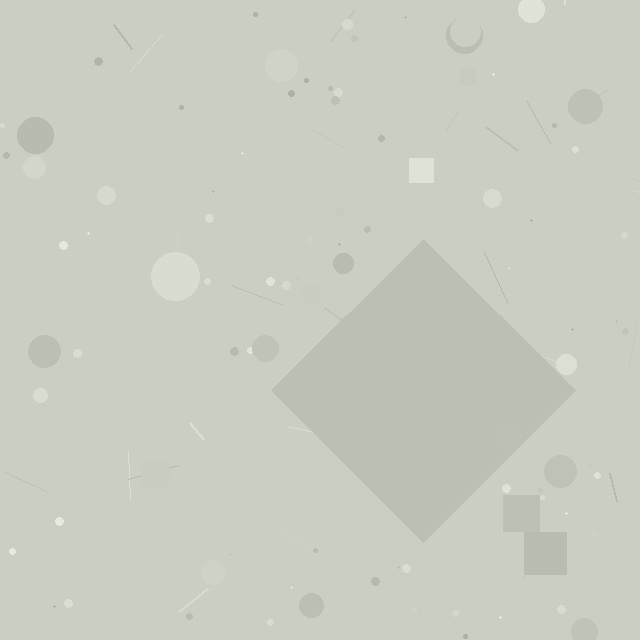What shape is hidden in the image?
A diamond is hidden in the image.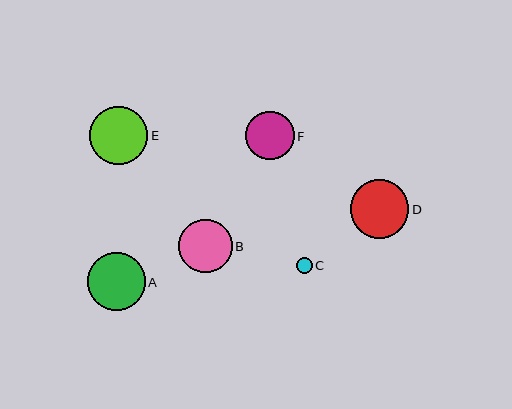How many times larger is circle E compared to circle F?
Circle E is approximately 1.2 times the size of circle F.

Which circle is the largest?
Circle E is the largest with a size of approximately 58 pixels.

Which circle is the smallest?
Circle C is the smallest with a size of approximately 16 pixels.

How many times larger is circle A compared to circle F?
Circle A is approximately 1.2 times the size of circle F.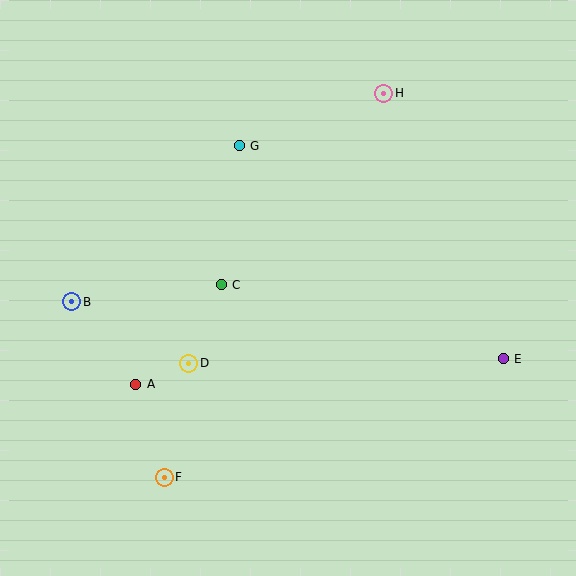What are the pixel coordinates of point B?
Point B is at (72, 302).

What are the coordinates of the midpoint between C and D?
The midpoint between C and D is at (205, 324).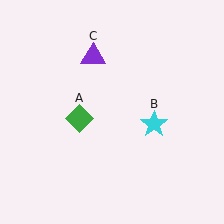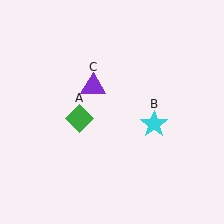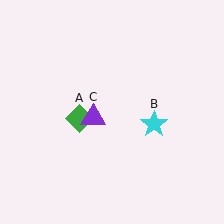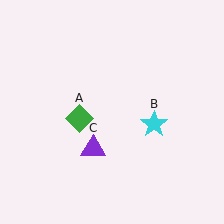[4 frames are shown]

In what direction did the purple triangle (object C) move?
The purple triangle (object C) moved down.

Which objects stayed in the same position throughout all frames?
Green diamond (object A) and cyan star (object B) remained stationary.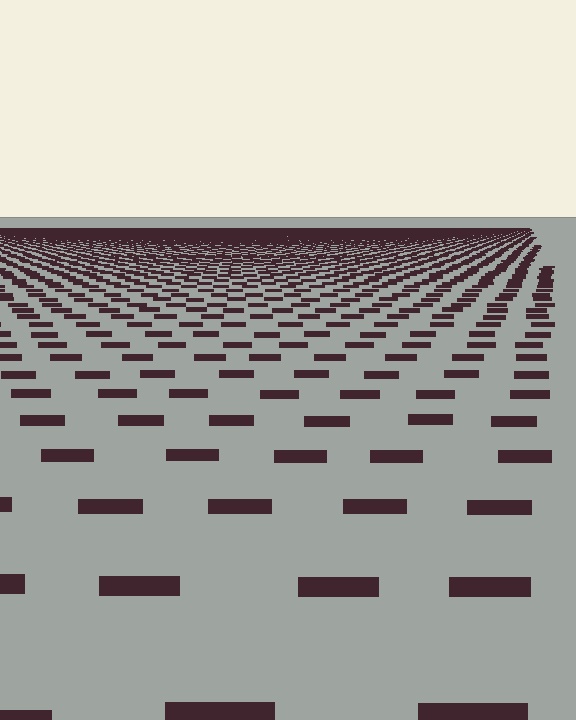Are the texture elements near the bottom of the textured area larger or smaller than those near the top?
Larger. Near the bottom, elements are closer to the viewer and appear at a bigger on-screen size.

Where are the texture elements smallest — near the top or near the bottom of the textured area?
Near the top.